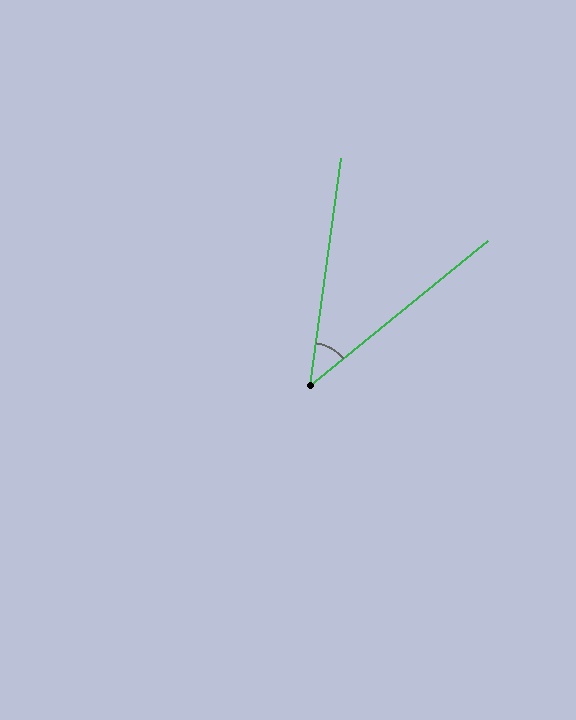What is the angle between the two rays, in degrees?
Approximately 43 degrees.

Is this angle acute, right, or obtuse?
It is acute.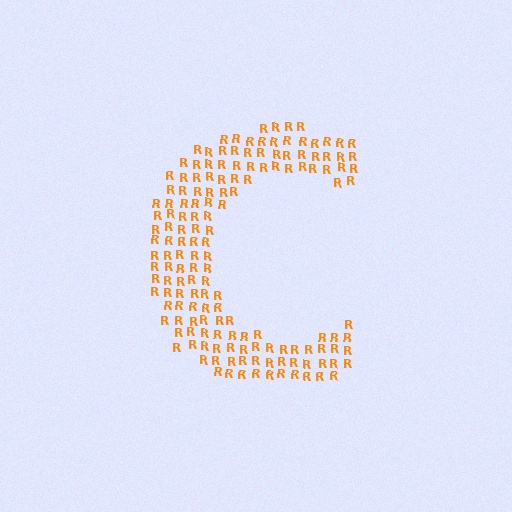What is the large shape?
The large shape is the letter C.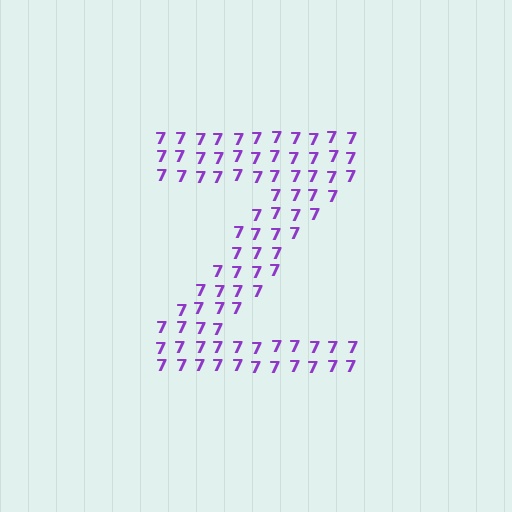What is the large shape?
The large shape is the letter Z.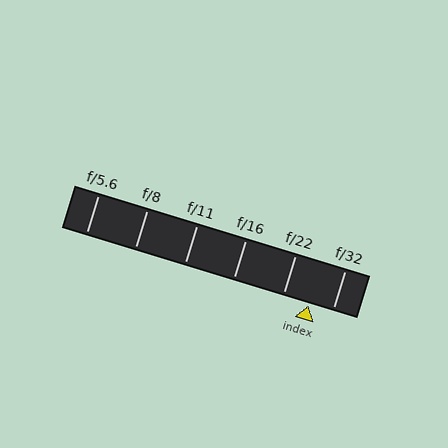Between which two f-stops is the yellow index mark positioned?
The index mark is between f/22 and f/32.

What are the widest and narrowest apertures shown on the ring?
The widest aperture shown is f/5.6 and the narrowest is f/32.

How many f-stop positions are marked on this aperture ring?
There are 6 f-stop positions marked.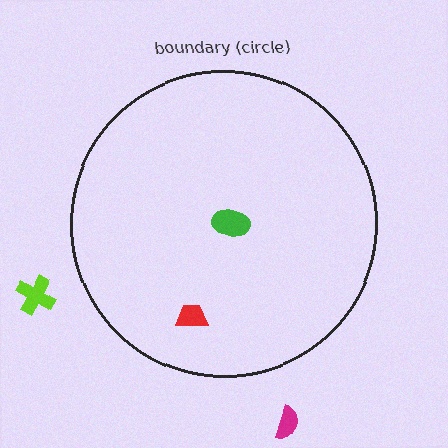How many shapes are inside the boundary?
2 inside, 2 outside.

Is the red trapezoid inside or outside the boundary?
Inside.